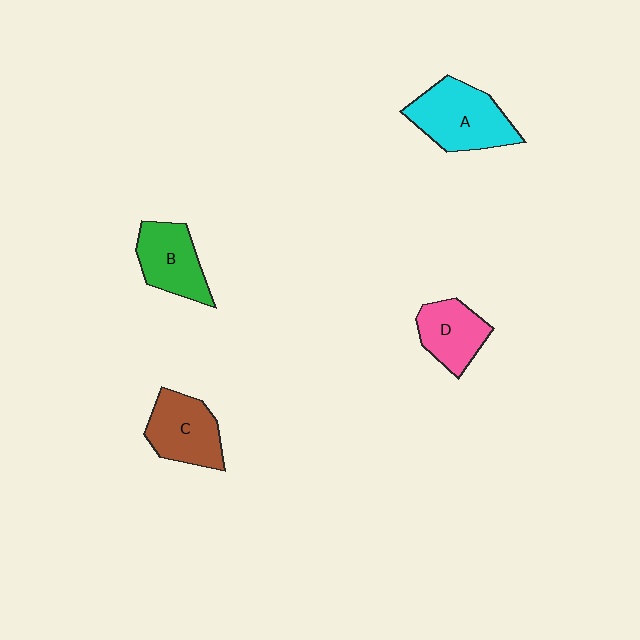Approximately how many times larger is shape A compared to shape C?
Approximately 1.2 times.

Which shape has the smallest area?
Shape D (pink).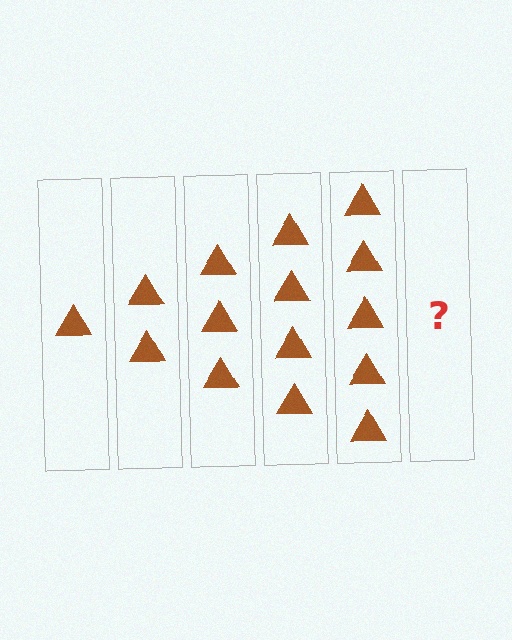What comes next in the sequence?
The next element should be 6 triangles.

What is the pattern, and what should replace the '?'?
The pattern is that each step adds one more triangle. The '?' should be 6 triangles.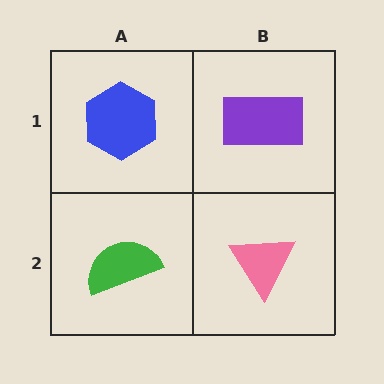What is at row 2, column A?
A green semicircle.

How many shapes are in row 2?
2 shapes.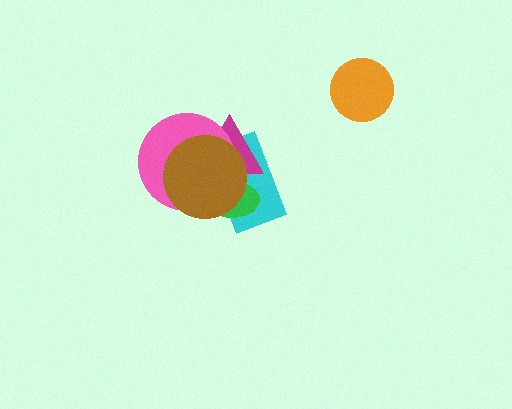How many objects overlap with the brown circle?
4 objects overlap with the brown circle.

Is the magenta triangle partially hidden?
Yes, it is partially covered by another shape.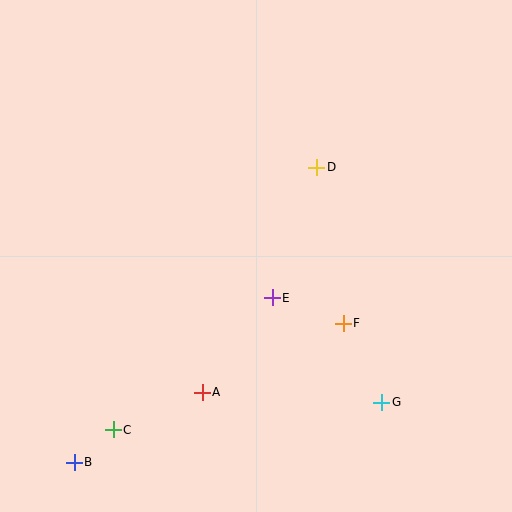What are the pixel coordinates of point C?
Point C is at (113, 430).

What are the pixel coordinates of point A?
Point A is at (202, 392).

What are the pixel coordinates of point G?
Point G is at (382, 402).